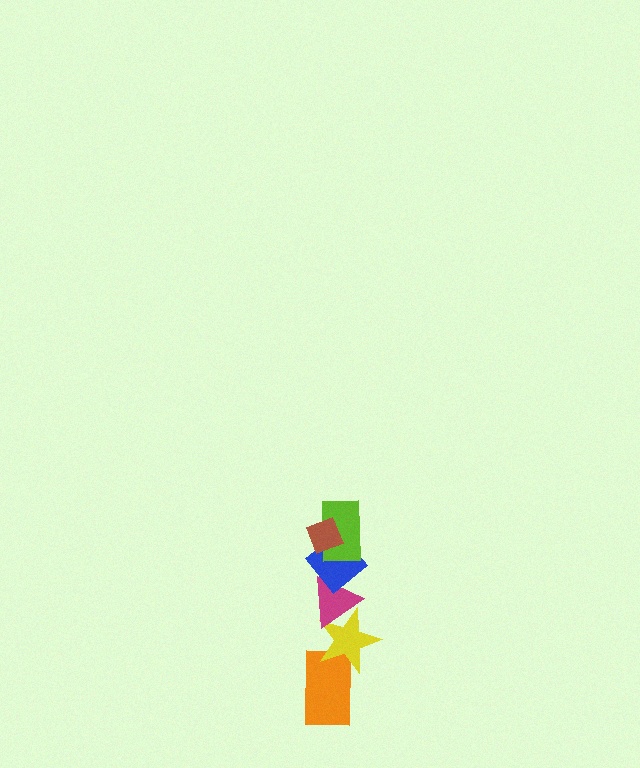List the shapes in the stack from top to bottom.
From top to bottom: the brown diamond, the lime rectangle, the blue diamond, the magenta triangle, the yellow star, the orange rectangle.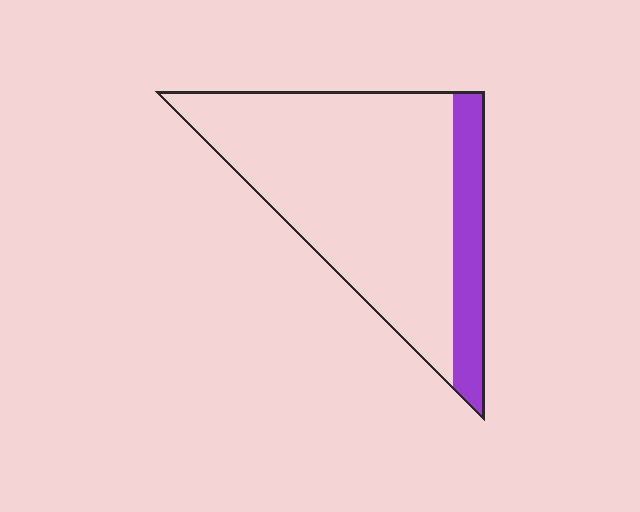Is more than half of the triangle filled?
No.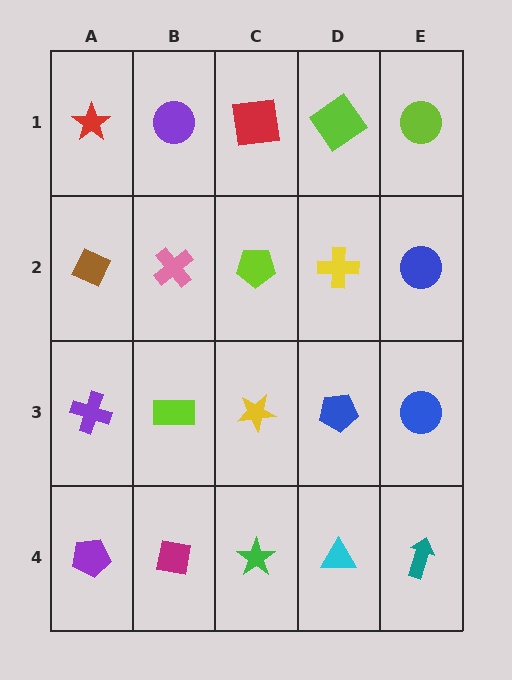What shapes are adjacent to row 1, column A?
A brown diamond (row 2, column A), a purple circle (row 1, column B).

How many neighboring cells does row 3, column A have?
3.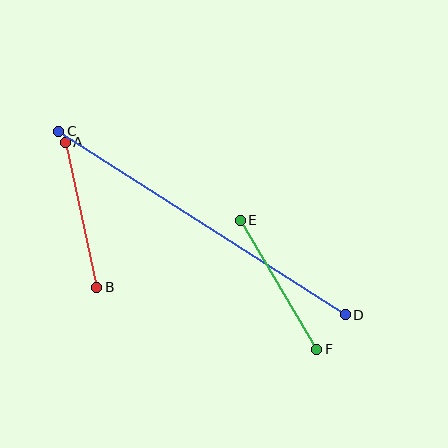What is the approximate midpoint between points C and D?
The midpoint is at approximately (202, 223) pixels.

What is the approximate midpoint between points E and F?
The midpoint is at approximately (278, 285) pixels.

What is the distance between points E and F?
The distance is approximately 150 pixels.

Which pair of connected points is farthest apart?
Points C and D are farthest apart.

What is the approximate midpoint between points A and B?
The midpoint is at approximately (81, 215) pixels.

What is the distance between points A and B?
The distance is approximately 149 pixels.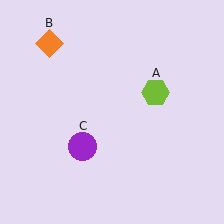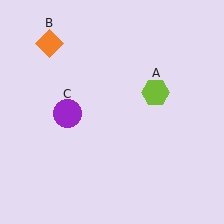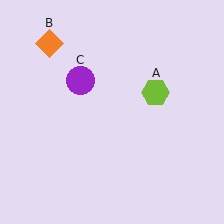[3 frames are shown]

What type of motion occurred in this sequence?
The purple circle (object C) rotated clockwise around the center of the scene.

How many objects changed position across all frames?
1 object changed position: purple circle (object C).